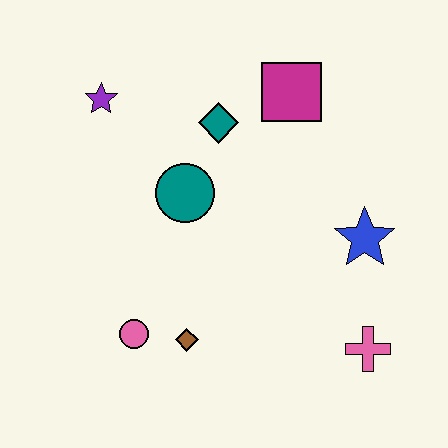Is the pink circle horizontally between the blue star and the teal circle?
No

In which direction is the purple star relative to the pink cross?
The purple star is to the left of the pink cross.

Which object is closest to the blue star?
The pink cross is closest to the blue star.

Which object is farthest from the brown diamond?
The magenta square is farthest from the brown diamond.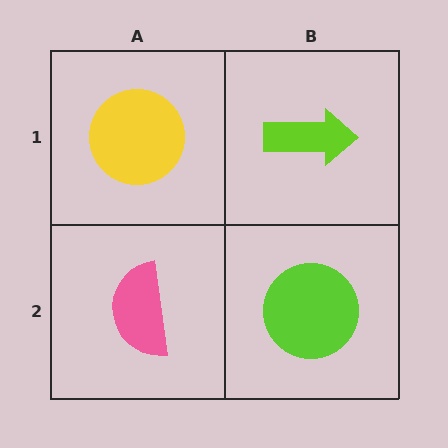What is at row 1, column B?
A lime arrow.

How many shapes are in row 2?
2 shapes.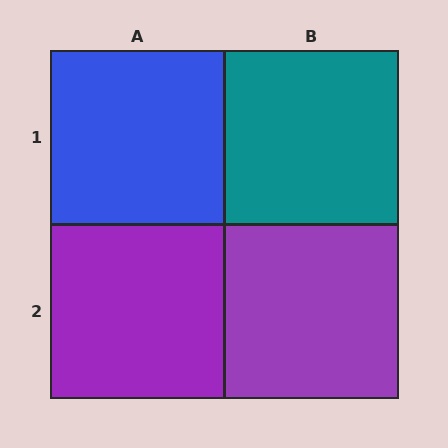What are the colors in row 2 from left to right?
Purple, purple.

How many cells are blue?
1 cell is blue.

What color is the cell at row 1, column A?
Blue.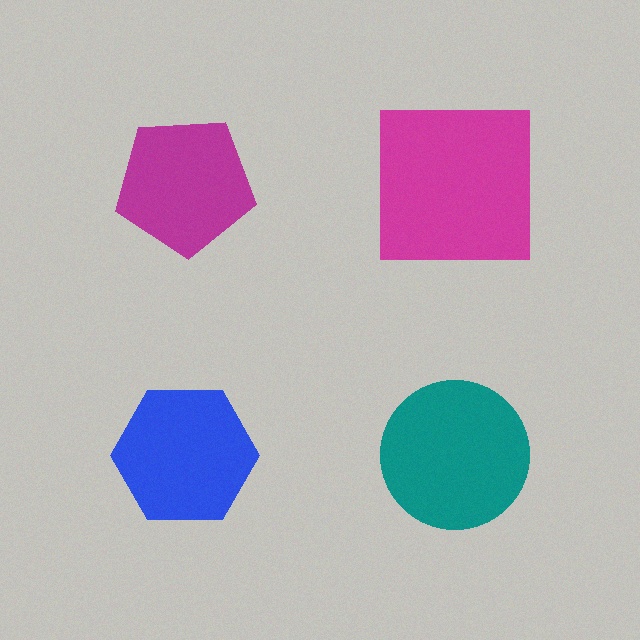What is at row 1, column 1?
A magenta pentagon.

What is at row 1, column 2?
A magenta square.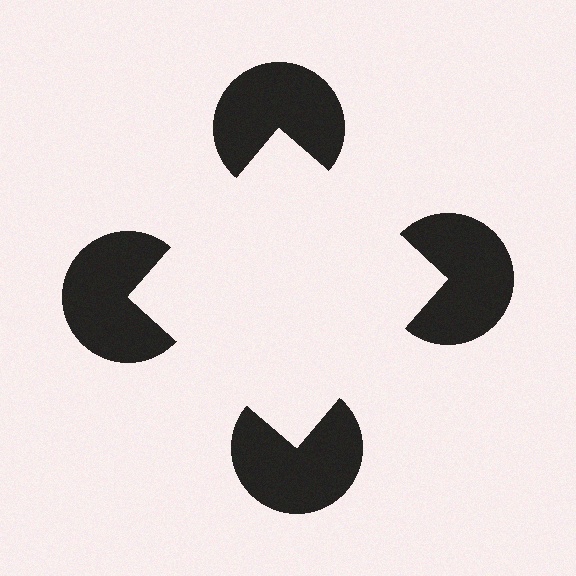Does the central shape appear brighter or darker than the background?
It typically appears slightly brighter than the background, even though no actual brightness change is drawn.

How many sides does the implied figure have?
4 sides.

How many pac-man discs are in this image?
There are 4 — one at each vertex of the illusory square.